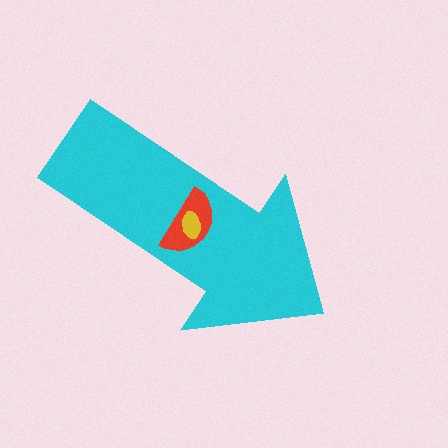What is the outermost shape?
The cyan arrow.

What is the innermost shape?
The yellow ellipse.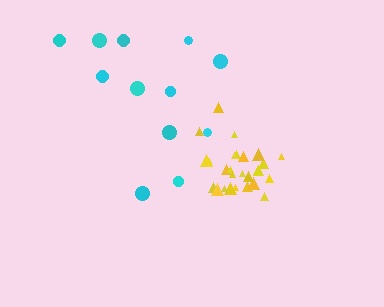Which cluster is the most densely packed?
Yellow.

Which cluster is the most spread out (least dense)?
Cyan.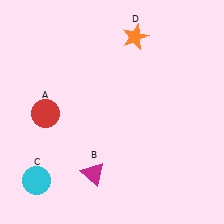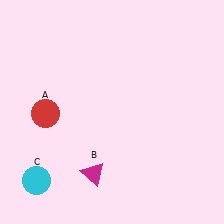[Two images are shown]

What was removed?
The orange star (D) was removed in Image 2.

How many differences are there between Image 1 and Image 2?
There is 1 difference between the two images.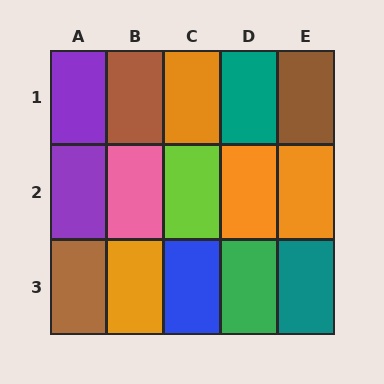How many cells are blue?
1 cell is blue.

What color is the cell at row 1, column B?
Brown.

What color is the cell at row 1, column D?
Teal.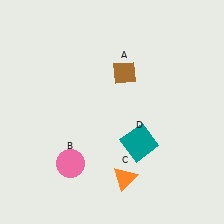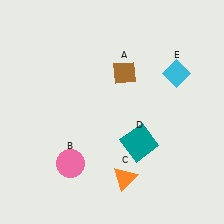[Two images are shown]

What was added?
A cyan diamond (E) was added in Image 2.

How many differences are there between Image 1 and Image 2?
There is 1 difference between the two images.